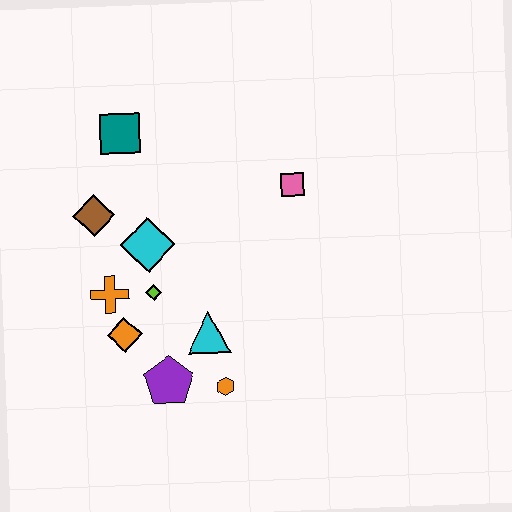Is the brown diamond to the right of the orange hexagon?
No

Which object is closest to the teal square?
The brown diamond is closest to the teal square.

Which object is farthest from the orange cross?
The pink square is farthest from the orange cross.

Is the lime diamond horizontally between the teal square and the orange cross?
No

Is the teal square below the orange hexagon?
No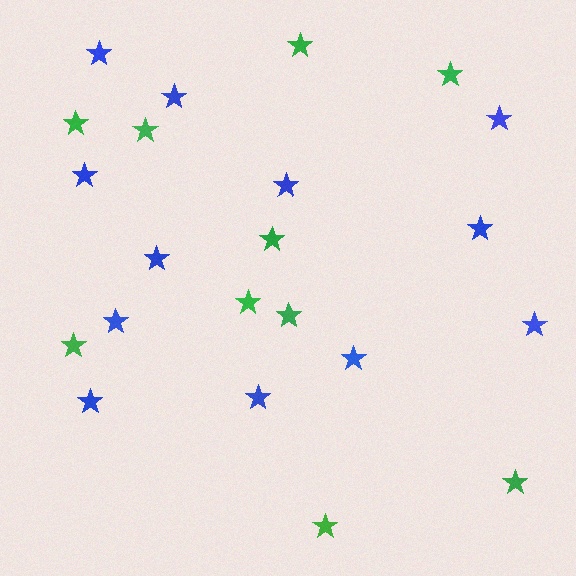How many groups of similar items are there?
There are 2 groups: one group of blue stars (12) and one group of green stars (10).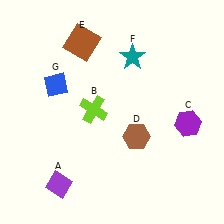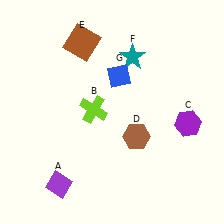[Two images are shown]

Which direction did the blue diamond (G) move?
The blue diamond (G) moved right.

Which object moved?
The blue diamond (G) moved right.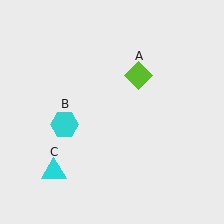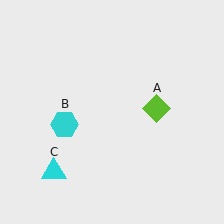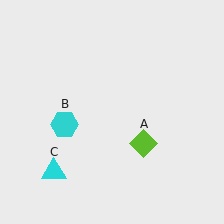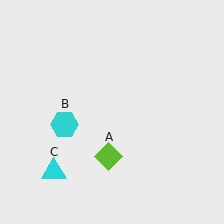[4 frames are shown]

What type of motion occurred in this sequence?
The lime diamond (object A) rotated clockwise around the center of the scene.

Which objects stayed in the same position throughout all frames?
Cyan hexagon (object B) and cyan triangle (object C) remained stationary.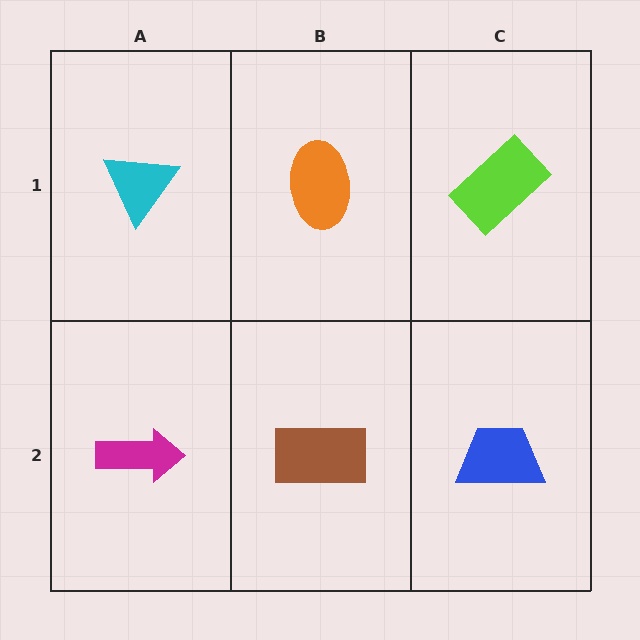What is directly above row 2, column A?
A cyan triangle.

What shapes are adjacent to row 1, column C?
A blue trapezoid (row 2, column C), an orange ellipse (row 1, column B).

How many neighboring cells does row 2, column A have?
2.